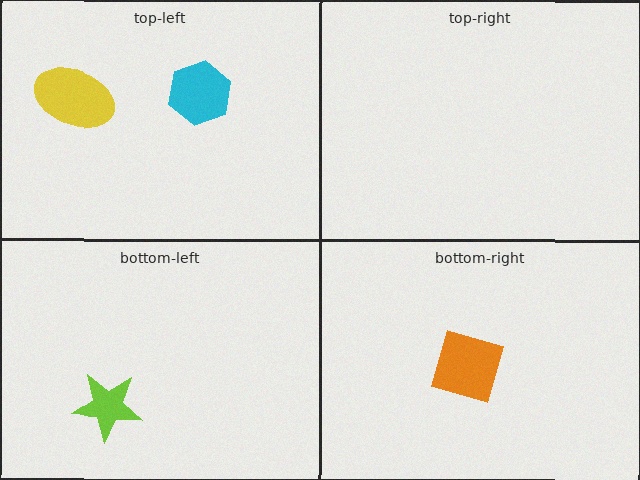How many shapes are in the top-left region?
2.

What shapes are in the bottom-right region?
The orange square.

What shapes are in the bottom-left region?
The lime star.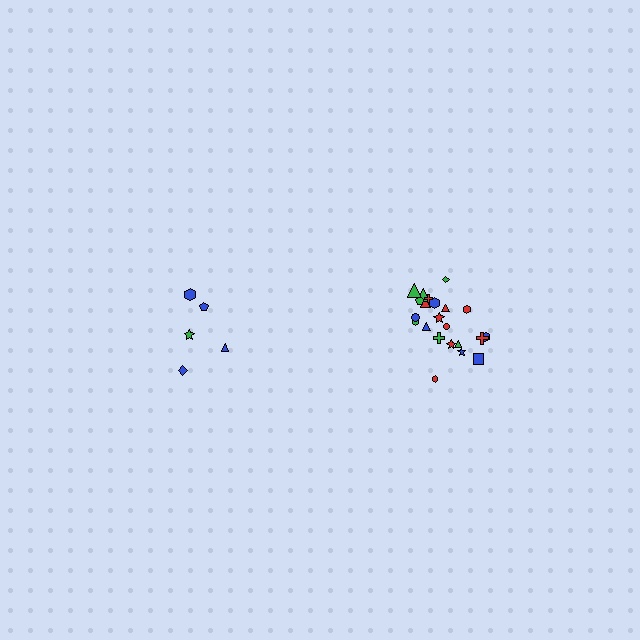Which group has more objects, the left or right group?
The right group.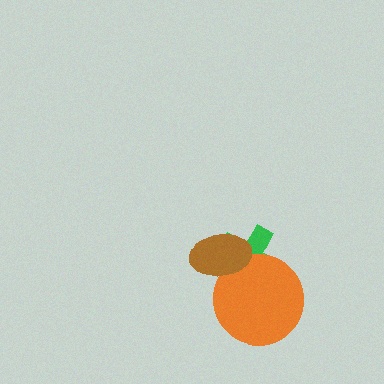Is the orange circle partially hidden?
Yes, it is partially covered by another shape.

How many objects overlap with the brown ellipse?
2 objects overlap with the brown ellipse.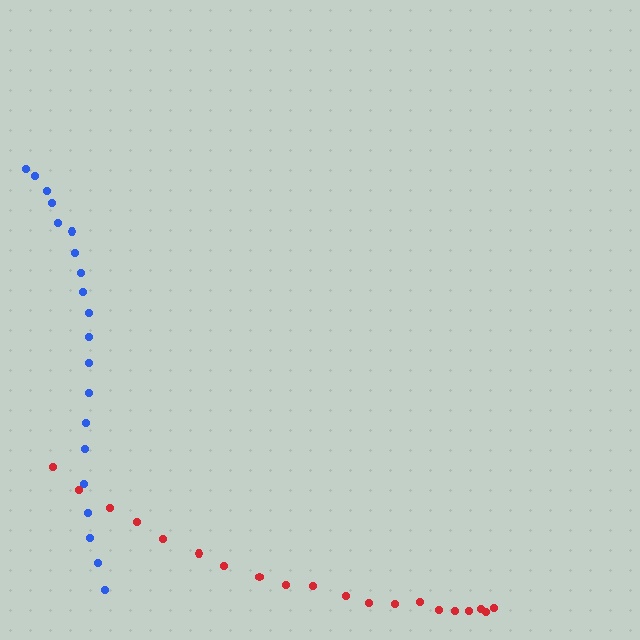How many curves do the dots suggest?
There are 2 distinct paths.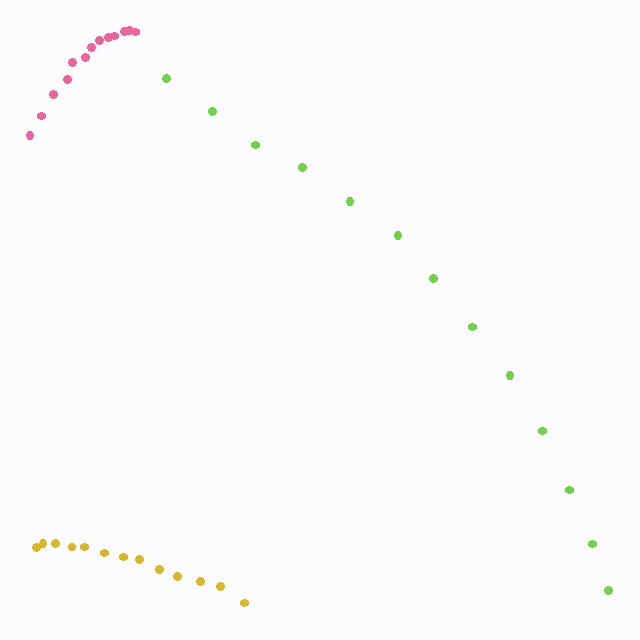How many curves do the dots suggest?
There are 3 distinct paths.